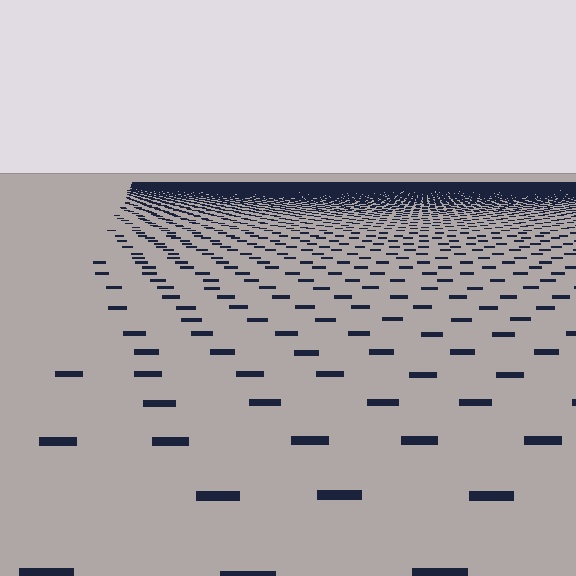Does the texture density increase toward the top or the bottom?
Density increases toward the top.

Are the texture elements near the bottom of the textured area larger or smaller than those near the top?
Larger. Near the bottom, elements are closer to the viewer and appear at a bigger on-screen size.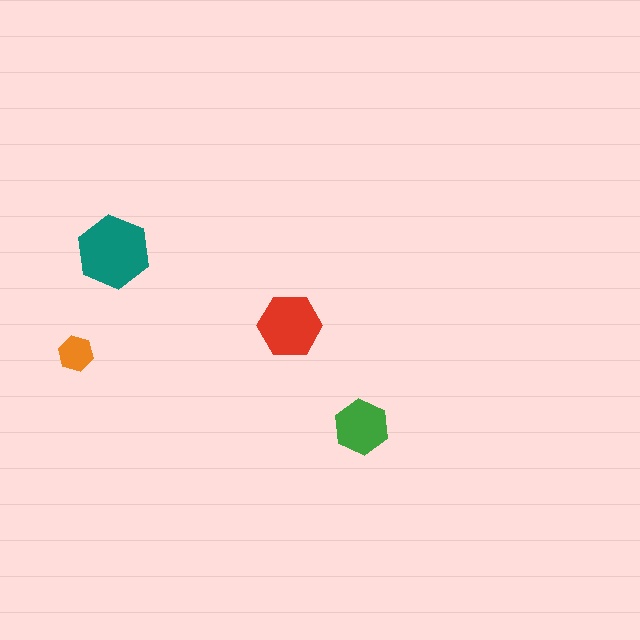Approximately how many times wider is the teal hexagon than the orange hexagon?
About 2 times wider.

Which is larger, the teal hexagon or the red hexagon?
The teal one.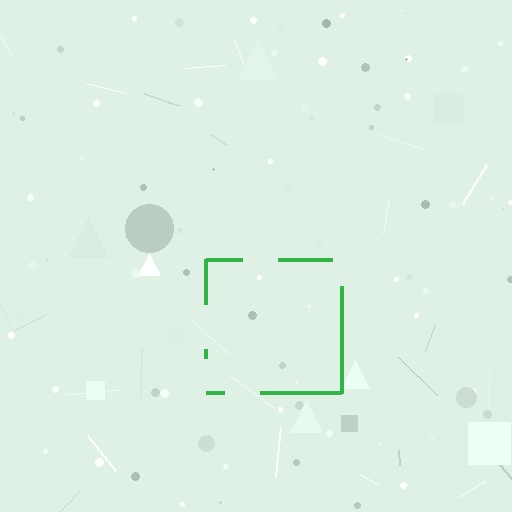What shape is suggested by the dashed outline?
The dashed outline suggests a square.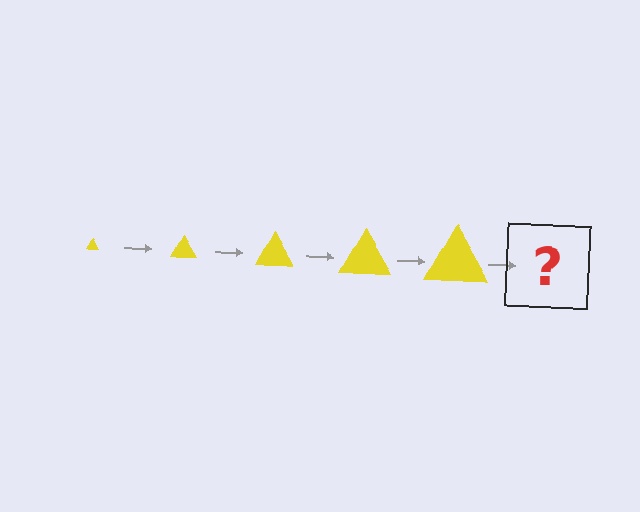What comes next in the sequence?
The next element should be a yellow triangle, larger than the previous one.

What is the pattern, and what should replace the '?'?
The pattern is that the triangle gets progressively larger each step. The '?' should be a yellow triangle, larger than the previous one.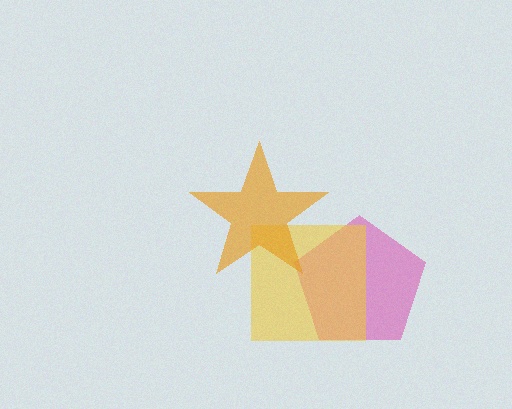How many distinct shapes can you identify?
There are 3 distinct shapes: a pink pentagon, a yellow square, an orange star.